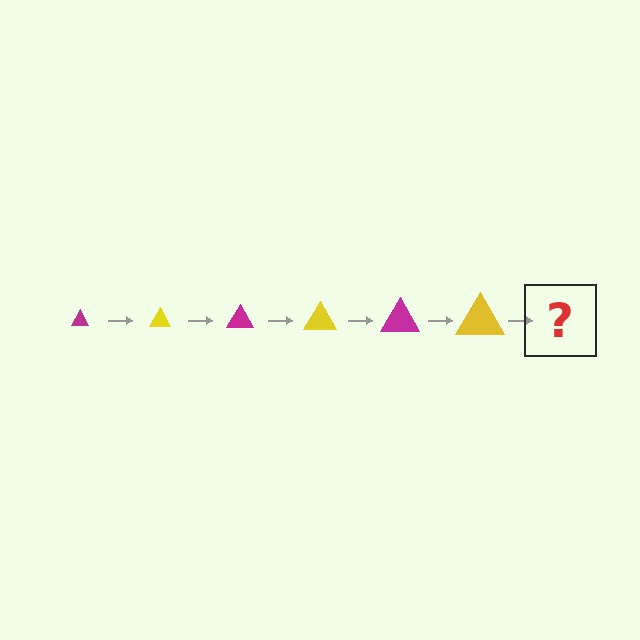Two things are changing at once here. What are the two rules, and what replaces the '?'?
The two rules are that the triangle grows larger each step and the color cycles through magenta and yellow. The '?' should be a magenta triangle, larger than the previous one.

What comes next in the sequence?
The next element should be a magenta triangle, larger than the previous one.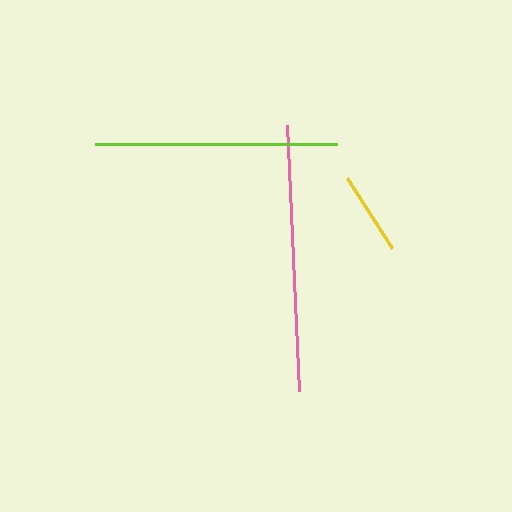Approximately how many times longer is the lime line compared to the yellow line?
The lime line is approximately 2.9 times the length of the yellow line.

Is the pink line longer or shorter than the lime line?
The pink line is longer than the lime line.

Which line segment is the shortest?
The yellow line is the shortest at approximately 84 pixels.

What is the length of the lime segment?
The lime segment is approximately 242 pixels long.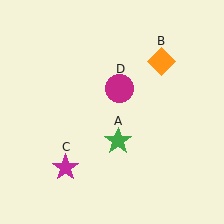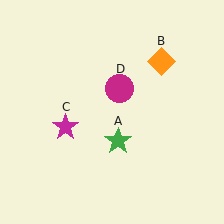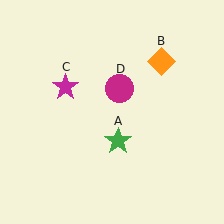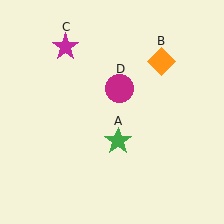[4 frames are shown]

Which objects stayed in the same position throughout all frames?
Green star (object A) and orange diamond (object B) and magenta circle (object D) remained stationary.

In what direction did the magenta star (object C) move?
The magenta star (object C) moved up.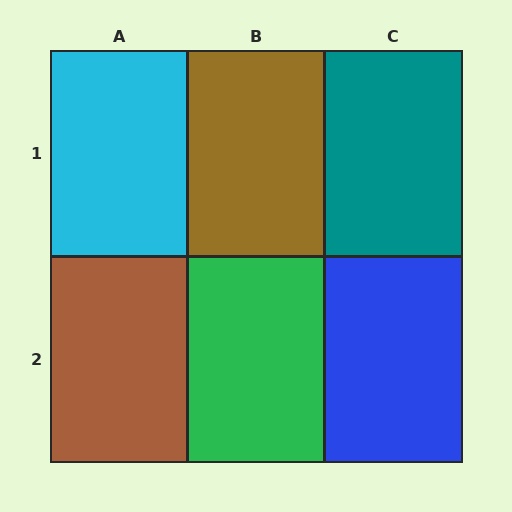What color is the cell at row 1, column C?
Teal.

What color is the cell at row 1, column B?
Brown.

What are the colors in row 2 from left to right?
Brown, green, blue.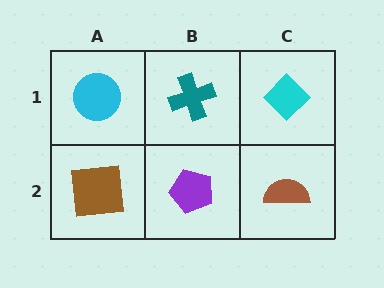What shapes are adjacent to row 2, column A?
A cyan circle (row 1, column A), a purple pentagon (row 2, column B).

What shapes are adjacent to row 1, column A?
A brown square (row 2, column A), a teal cross (row 1, column B).